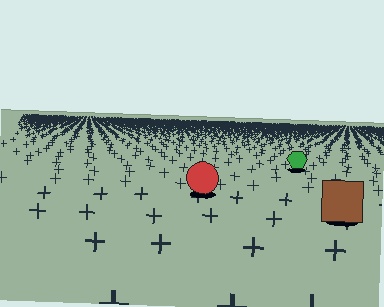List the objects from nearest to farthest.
From nearest to farthest: the brown square, the red circle, the green hexagon.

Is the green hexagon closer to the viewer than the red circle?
No. The red circle is closer — you can tell from the texture gradient: the ground texture is coarser near it.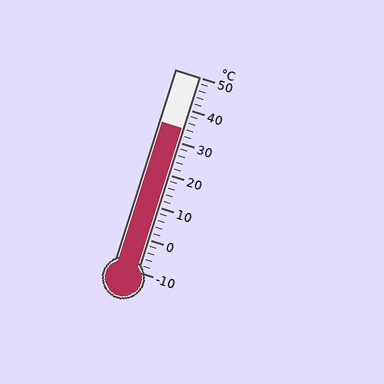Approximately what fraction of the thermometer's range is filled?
The thermometer is filled to approximately 75% of its range.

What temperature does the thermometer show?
The thermometer shows approximately 34°C.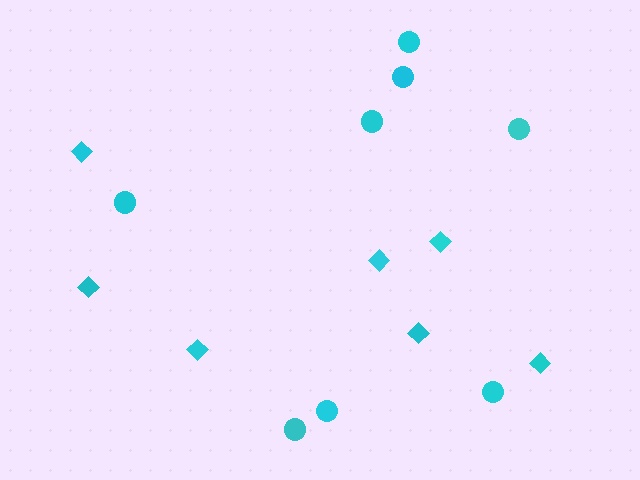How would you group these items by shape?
There are 2 groups: one group of circles (8) and one group of diamonds (7).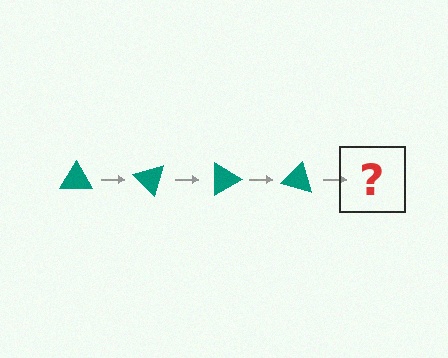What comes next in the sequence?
The next element should be a teal triangle rotated 180 degrees.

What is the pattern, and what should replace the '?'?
The pattern is that the triangle rotates 45 degrees each step. The '?' should be a teal triangle rotated 180 degrees.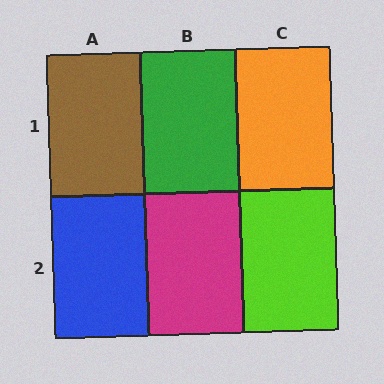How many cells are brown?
1 cell is brown.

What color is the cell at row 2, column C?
Lime.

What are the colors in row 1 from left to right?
Brown, green, orange.